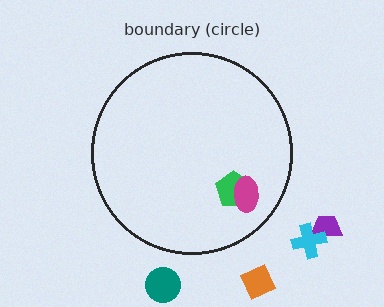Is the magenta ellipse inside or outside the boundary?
Inside.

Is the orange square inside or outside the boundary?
Outside.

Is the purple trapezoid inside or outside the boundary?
Outside.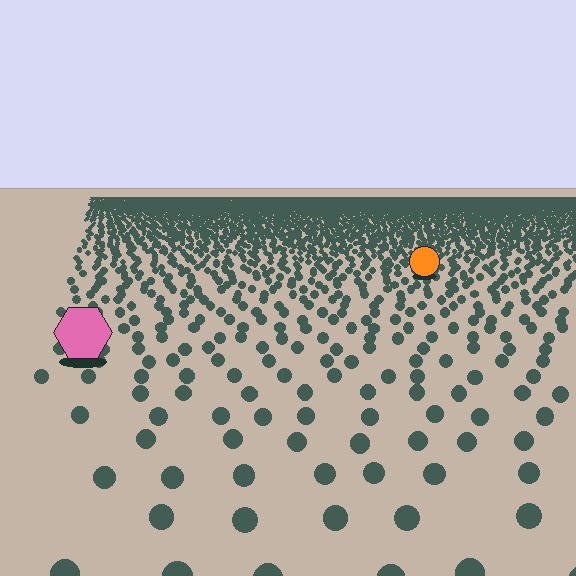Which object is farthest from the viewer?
The orange circle is farthest from the viewer. It appears smaller and the ground texture around it is denser.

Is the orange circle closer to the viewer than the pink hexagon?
No. The pink hexagon is closer — you can tell from the texture gradient: the ground texture is coarser near it.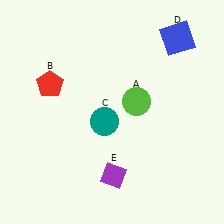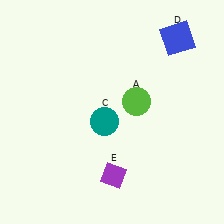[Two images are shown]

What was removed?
The red pentagon (B) was removed in Image 2.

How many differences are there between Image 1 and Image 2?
There is 1 difference between the two images.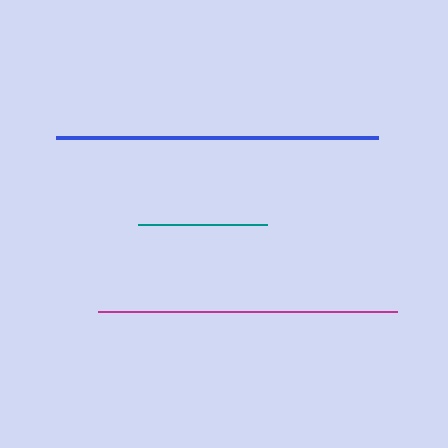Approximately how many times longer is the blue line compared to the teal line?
The blue line is approximately 2.5 times the length of the teal line.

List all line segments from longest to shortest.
From longest to shortest: blue, magenta, teal.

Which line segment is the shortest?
The teal line is the shortest at approximately 129 pixels.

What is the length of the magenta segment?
The magenta segment is approximately 299 pixels long.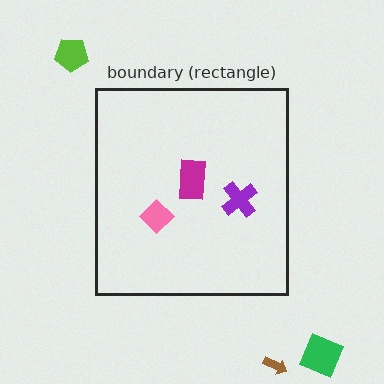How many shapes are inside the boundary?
3 inside, 3 outside.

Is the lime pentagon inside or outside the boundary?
Outside.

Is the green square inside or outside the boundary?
Outside.